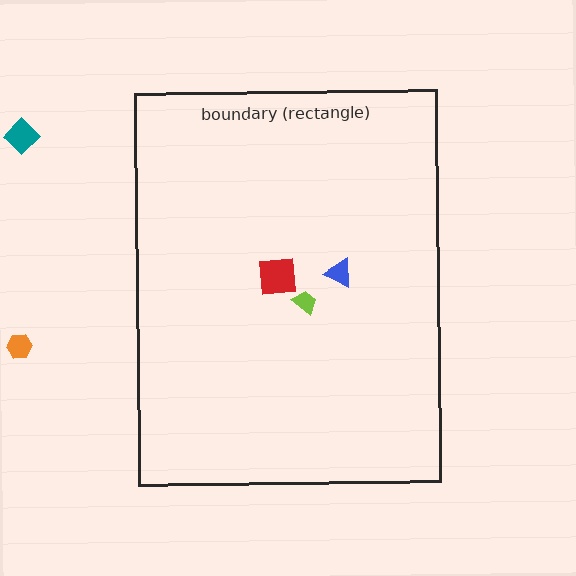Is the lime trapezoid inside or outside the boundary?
Inside.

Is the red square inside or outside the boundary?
Inside.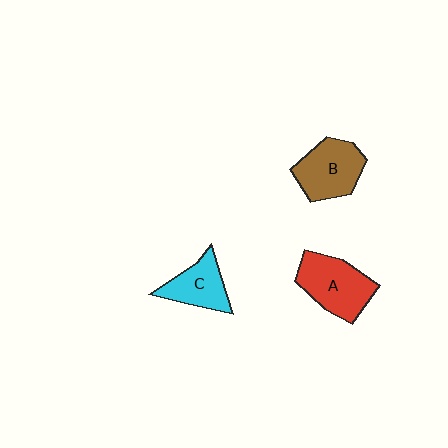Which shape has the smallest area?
Shape C (cyan).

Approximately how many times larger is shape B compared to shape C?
Approximately 1.3 times.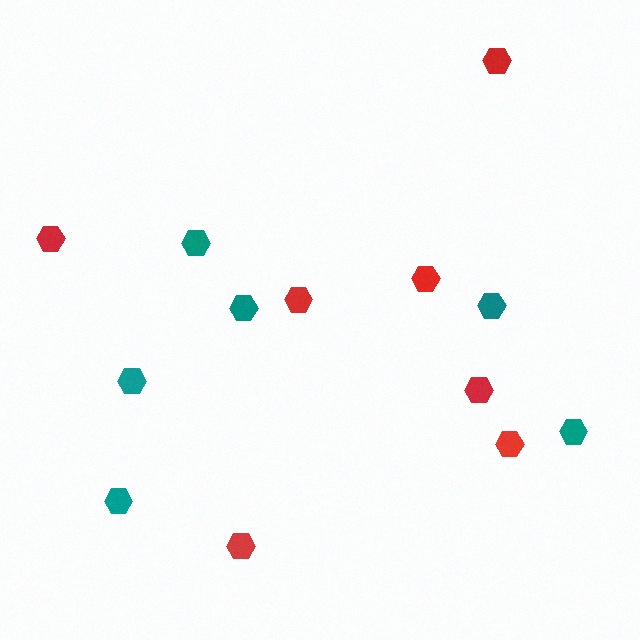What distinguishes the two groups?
There are 2 groups: one group of red hexagons (7) and one group of teal hexagons (6).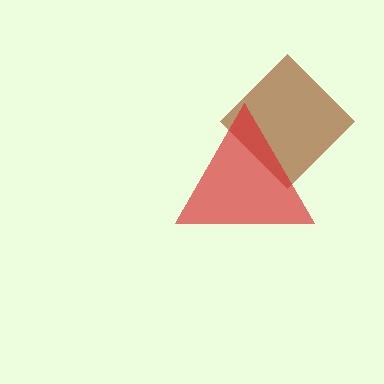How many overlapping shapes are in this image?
There are 2 overlapping shapes in the image.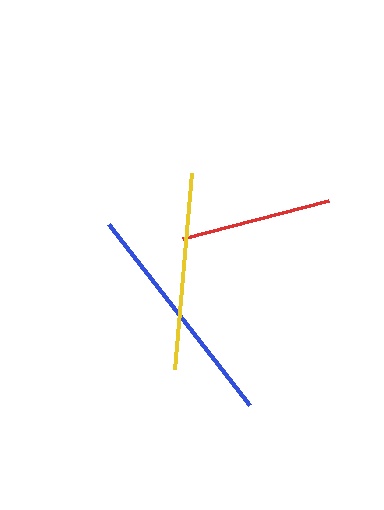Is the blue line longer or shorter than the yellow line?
The blue line is longer than the yellow line.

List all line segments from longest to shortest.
From longest to shortest: blue, yellow, red.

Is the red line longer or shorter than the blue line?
The blue line is longer than the red line.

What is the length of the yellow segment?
The yellow segment is approximately 197 pixels long.